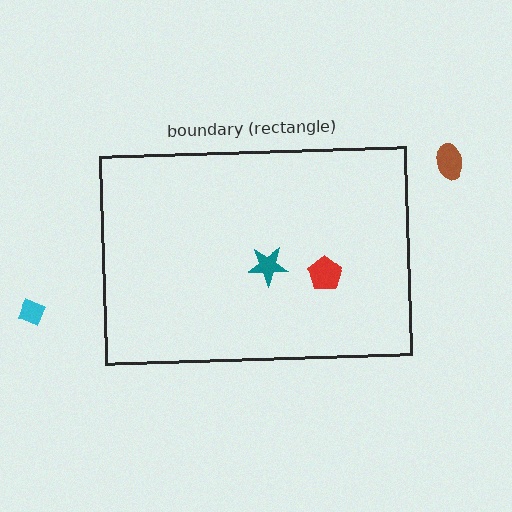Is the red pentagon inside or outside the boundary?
Inside.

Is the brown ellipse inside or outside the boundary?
Outside.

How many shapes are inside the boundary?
2 inside, 2 outside.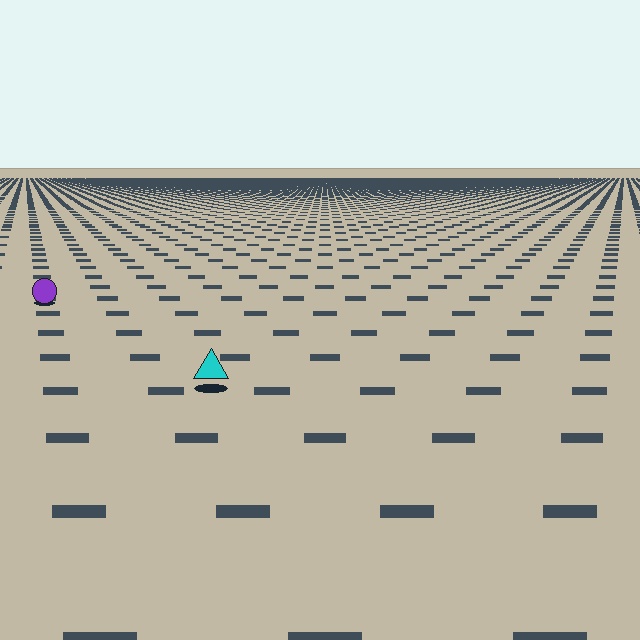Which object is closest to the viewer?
The cyan triangle is closest. The texture marks near it are larger and more spread out.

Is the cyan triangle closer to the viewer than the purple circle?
Yes. The cyan triangle is closer — you can tell from the texture gradient: the ground texture is coarser near it.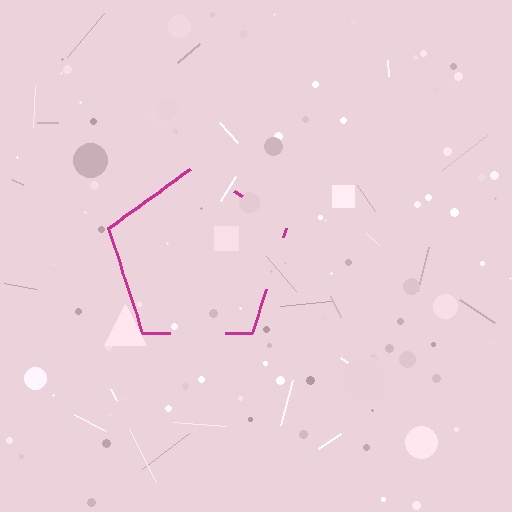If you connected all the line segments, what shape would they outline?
They would outline a pentagon.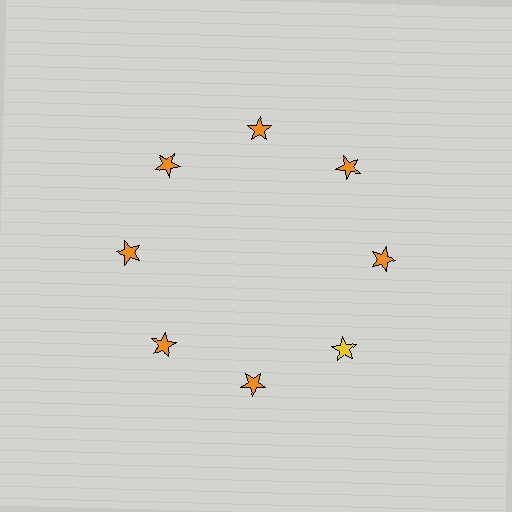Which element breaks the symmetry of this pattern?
The yellow star at roughly the 4 o'clock position breaks the symmetry. All other shapes are orange stars.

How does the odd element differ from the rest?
It has a different color: yellow instead of orange.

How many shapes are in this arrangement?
There are 8 shapes arranged in a ring pattern.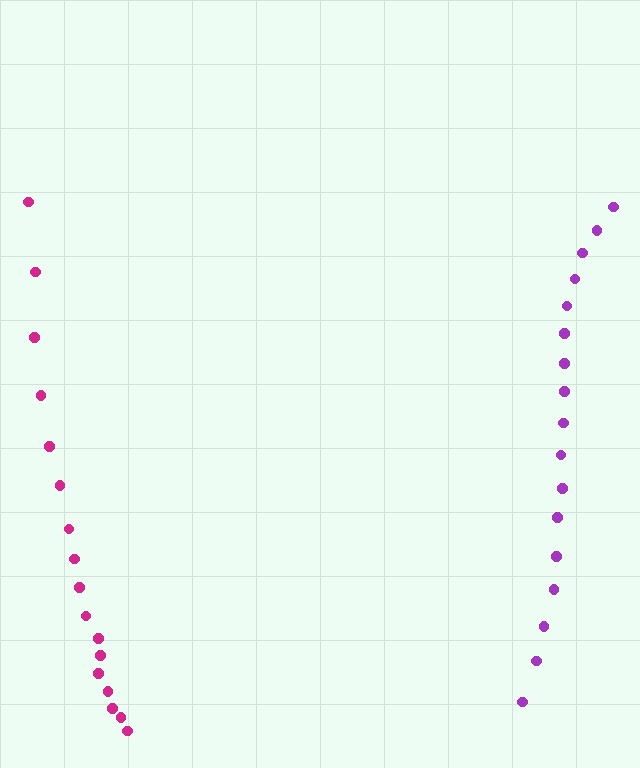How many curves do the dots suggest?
There are 2 distinct paths.